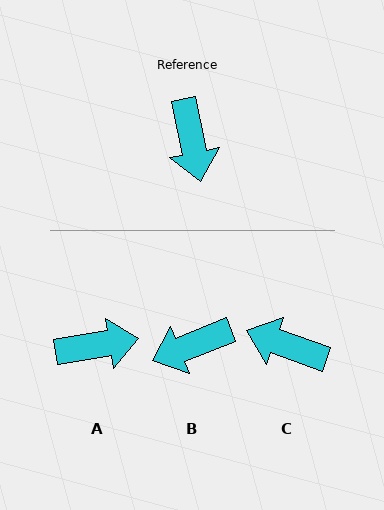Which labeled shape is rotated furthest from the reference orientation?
C, about 121 degrees away.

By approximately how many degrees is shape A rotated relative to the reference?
Approximately 88 degrees counter-clockwise.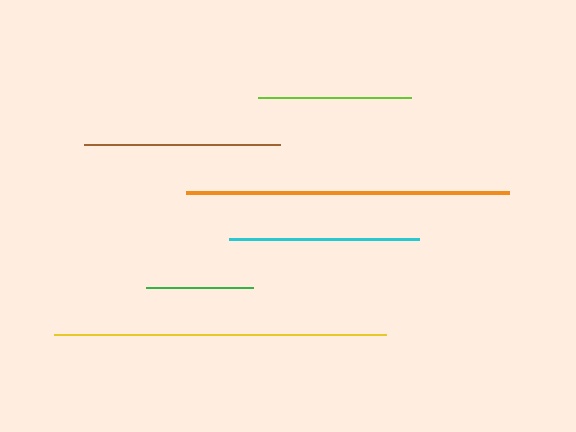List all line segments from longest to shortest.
From longest to shortest: yellow, orange, brown, cyan, lime, green.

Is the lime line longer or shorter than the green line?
The lime line is longer than the green line.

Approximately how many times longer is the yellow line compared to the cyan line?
The yellow line is approximately 1.7 times the length of the cyan line.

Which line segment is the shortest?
The green line is the shortest at approximately 107 pixels.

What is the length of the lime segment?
The lime segment is approximately 153 pixels long.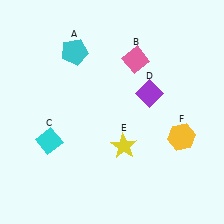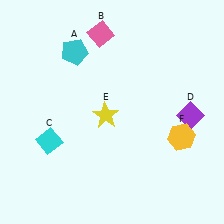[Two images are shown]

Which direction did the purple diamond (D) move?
The purple diamond (D) moved right.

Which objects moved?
The objects that moved are: the pink diamond (B), the purple diamond (D), the yellow star (E).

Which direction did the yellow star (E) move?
The yellow star (E) moved up.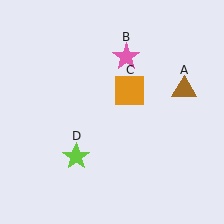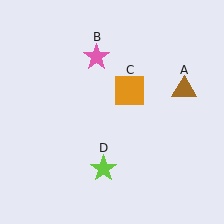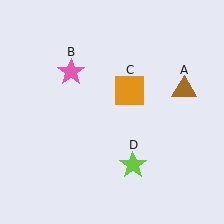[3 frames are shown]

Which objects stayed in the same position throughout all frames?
Brown triangle (object A) and orange square (object C) remained stationary.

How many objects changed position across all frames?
2 objects changed position: pink star (object B), lime star (object D).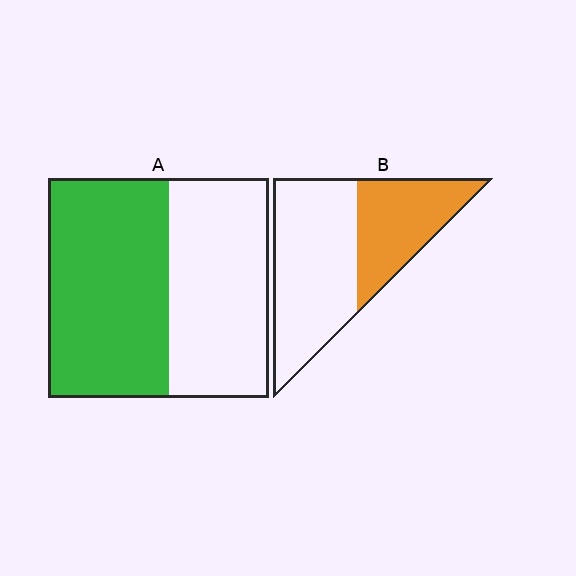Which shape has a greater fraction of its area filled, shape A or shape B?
Shape A.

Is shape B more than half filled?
No.